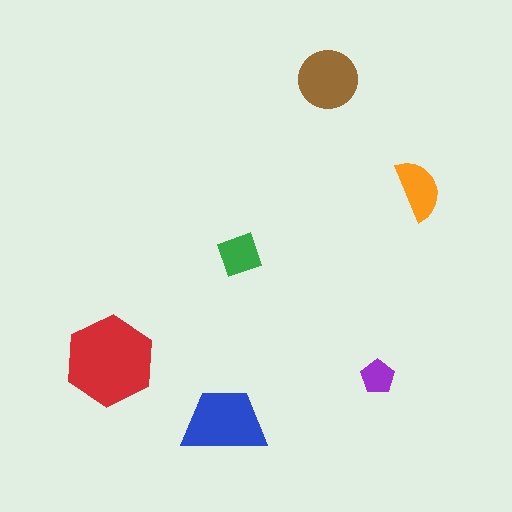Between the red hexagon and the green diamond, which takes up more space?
The red hexagon.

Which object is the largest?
The red hexagon.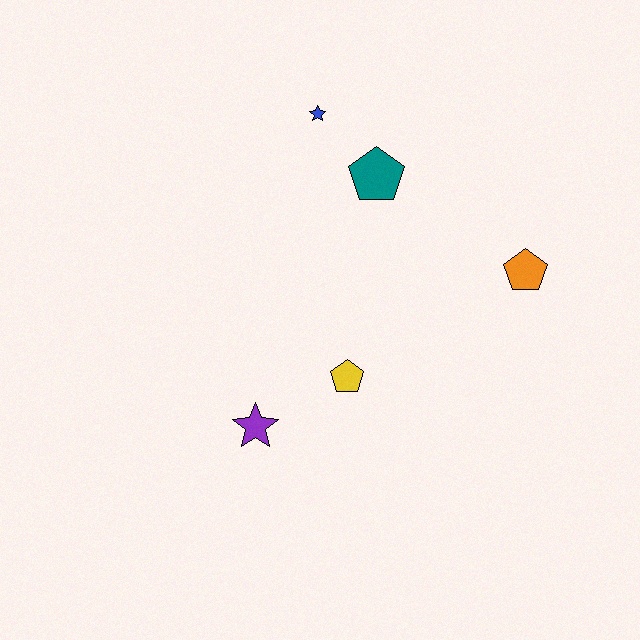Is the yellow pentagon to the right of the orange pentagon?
No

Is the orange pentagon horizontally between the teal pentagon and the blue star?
No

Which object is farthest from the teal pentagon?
The purple star is farthest from the teal pentagon.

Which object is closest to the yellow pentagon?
The purple star is closest to the yellow pentagon.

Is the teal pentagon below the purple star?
No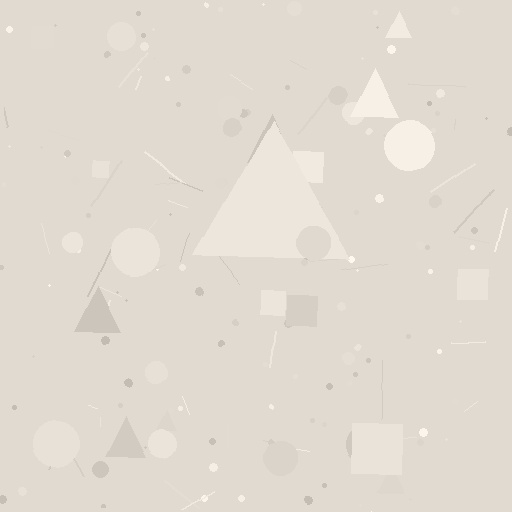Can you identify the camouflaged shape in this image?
The camouflaged shape is a triangle.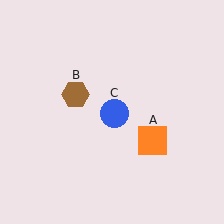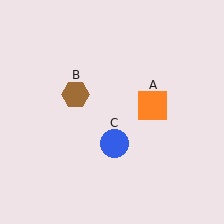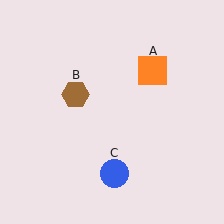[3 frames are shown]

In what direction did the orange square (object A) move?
The orange square (object A) moved up.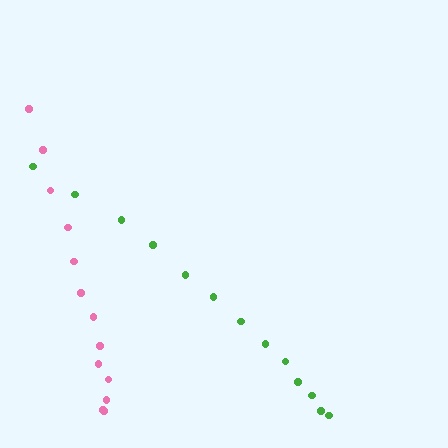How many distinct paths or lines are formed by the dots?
There are 2 distinct paths.